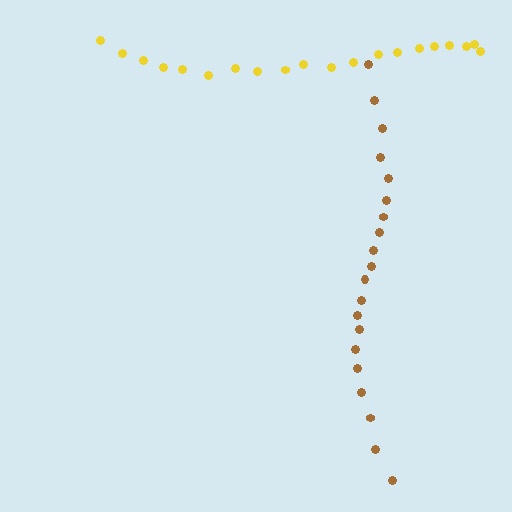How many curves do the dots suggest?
There are 2 distinct paths.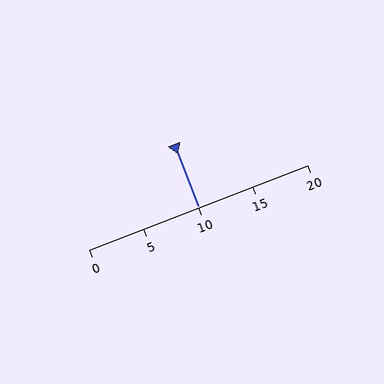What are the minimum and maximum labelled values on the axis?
The axis runs from 0 to 20.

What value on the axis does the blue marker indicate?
The marker indicates approximately 10.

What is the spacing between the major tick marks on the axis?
The major ticks are spaced 5 apart.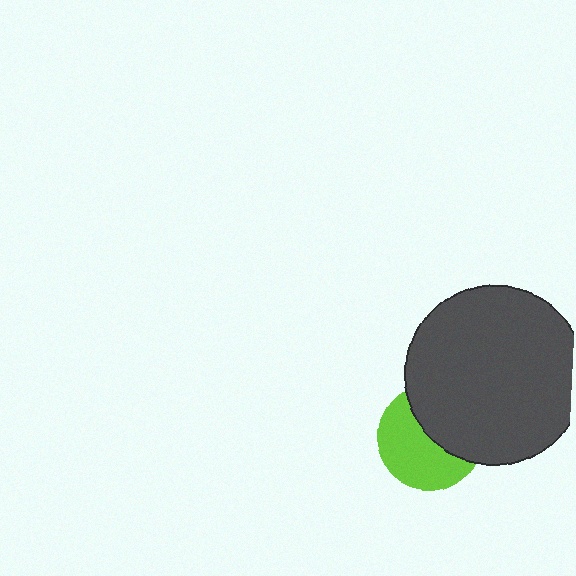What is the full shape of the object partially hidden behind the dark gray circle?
The partially hidden object is a lime circle.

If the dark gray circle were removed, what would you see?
You would see the complete lime circle.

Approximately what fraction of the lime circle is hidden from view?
Roughly 45% of the lime circle is hidden behind the dark gray circle.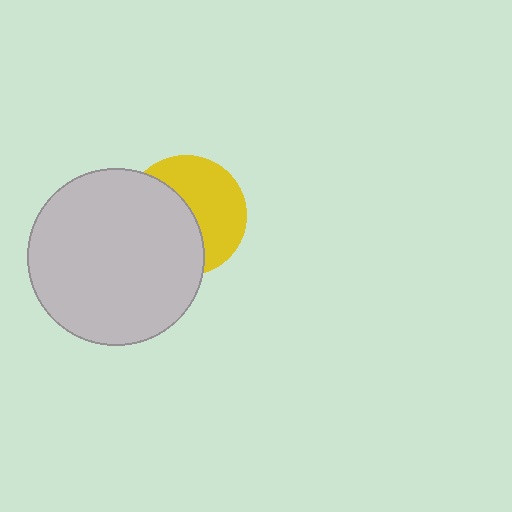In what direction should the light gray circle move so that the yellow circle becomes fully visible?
The light gray circle should move left. That is the shortest direction to clear the overlap and leave the yellow circle fully visible.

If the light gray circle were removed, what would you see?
You would see the complete yellow circle.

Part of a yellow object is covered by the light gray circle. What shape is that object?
It is a circle.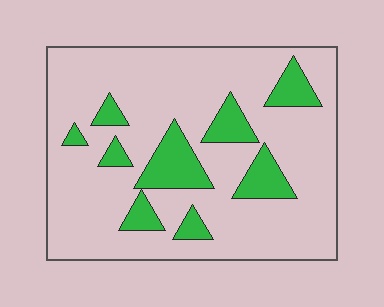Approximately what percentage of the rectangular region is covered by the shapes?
Approximately 20%.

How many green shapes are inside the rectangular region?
9.